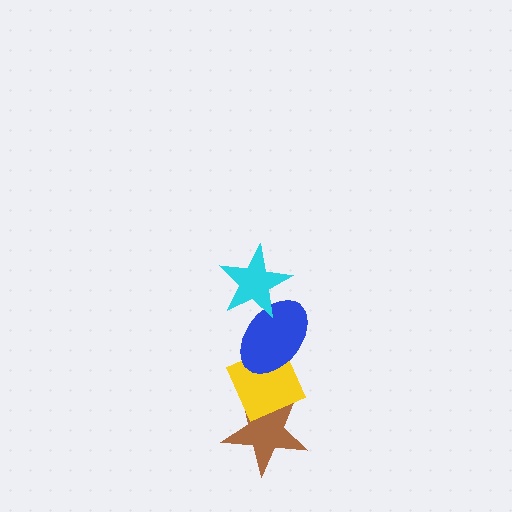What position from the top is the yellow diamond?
The yellow diamond is 3rd from the top.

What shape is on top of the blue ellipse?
The cyan star is on top of the blue ellipse.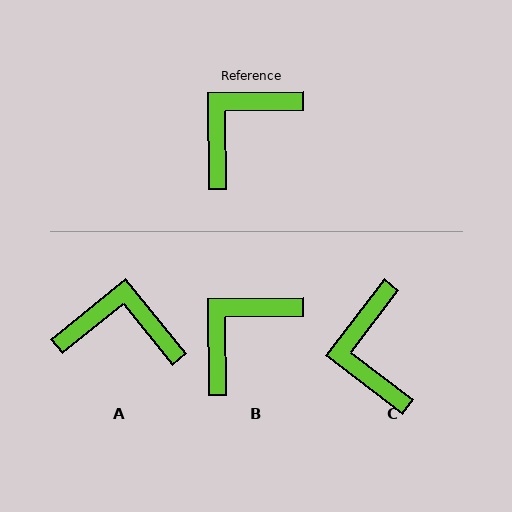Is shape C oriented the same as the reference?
No, it is off by about 52 degrees.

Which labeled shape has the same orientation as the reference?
B.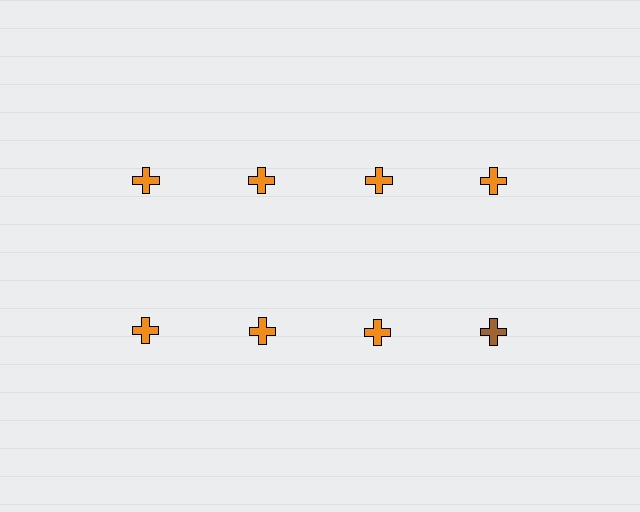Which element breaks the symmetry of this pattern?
The brown cross in the second row, second from right column breaks the symmetry. All other shapes are orange crosses.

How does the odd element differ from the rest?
It has a different color: brown instead of orange.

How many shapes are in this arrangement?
There are 8 shapes arranged in a grid pattern.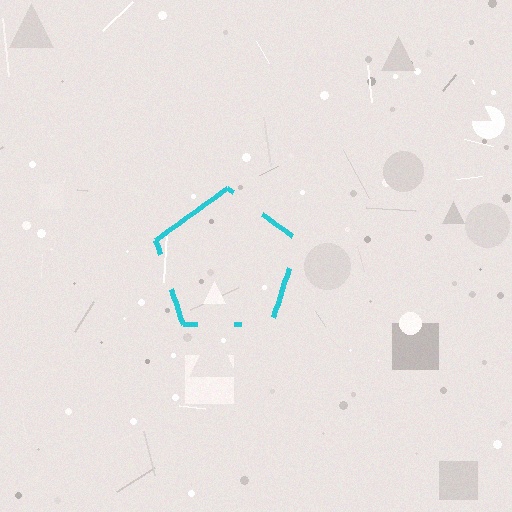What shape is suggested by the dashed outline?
The dashed outline suggests a pentagon.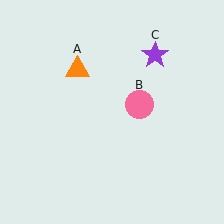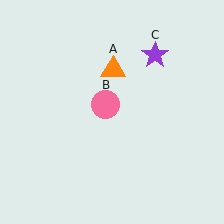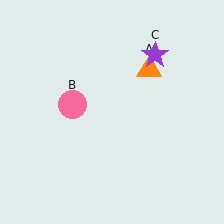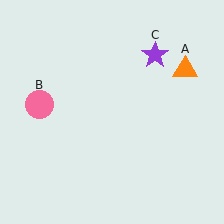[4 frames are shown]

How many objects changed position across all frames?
2 objects changed position: orange triangle (object A), pink circle (object B).